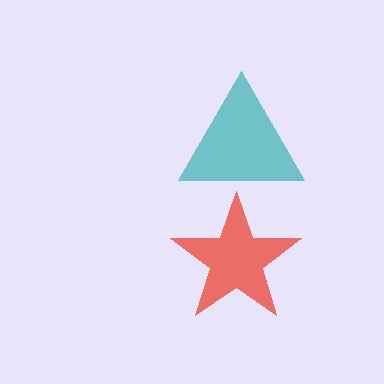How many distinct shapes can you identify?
There are 2 distinct shapes: a red star, a teal triangle.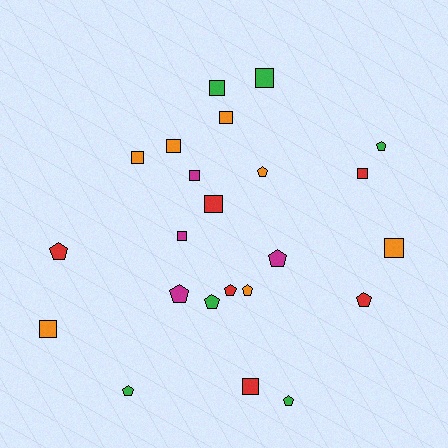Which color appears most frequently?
Orange, with 7 objects.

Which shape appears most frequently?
Square, with 12 objects.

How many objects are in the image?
There are 23 objects.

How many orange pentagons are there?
There are 2 orange pentagons.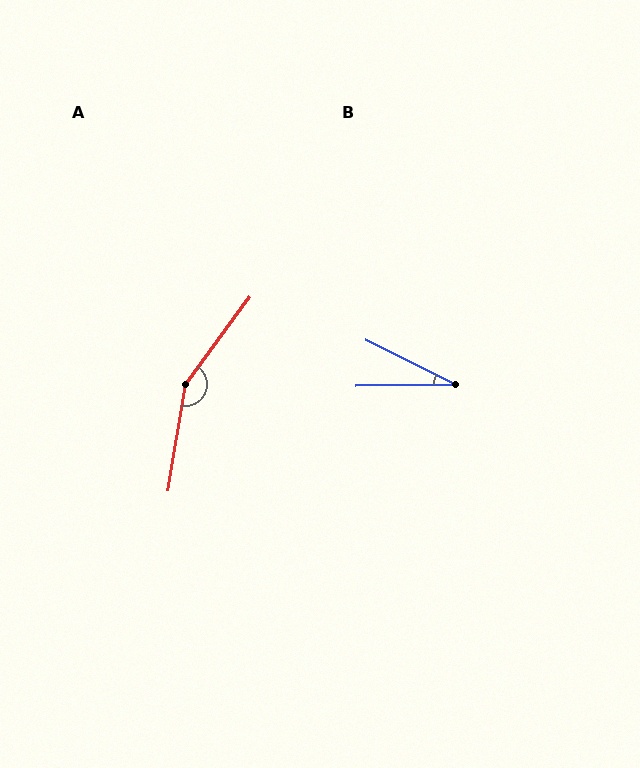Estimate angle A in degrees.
Approximately 153 degrees.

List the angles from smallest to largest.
B (27°), A (153°).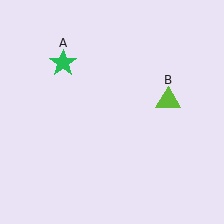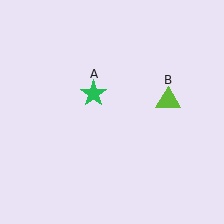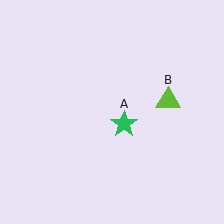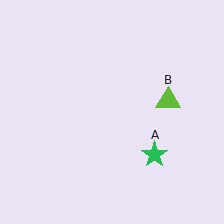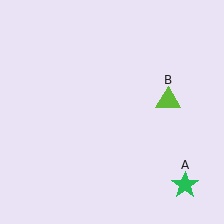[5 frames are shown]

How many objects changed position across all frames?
1 object changed position: green star (object A).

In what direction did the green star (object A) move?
The green star (object A) moved down and to the right.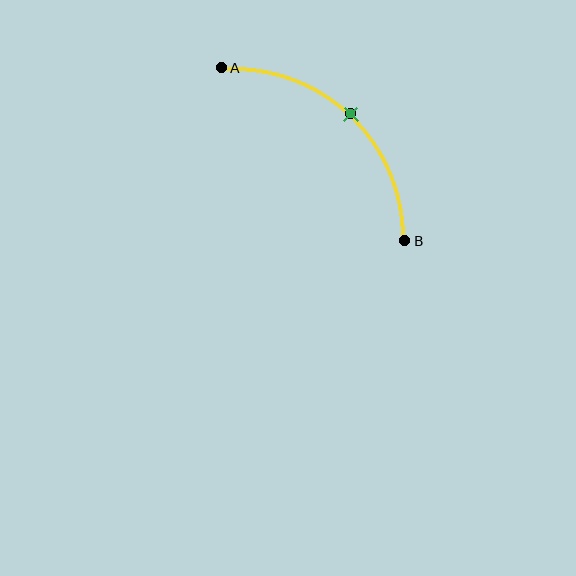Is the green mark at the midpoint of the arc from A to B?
Yes. The green mark lies on the arc at equal arc-length from both A and B — it is the arc midpoint.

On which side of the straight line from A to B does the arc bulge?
The arc bulges above and to the right of the straight line connecting A and B.